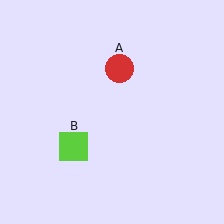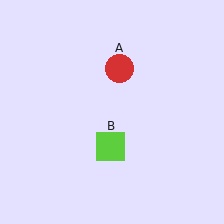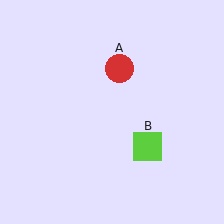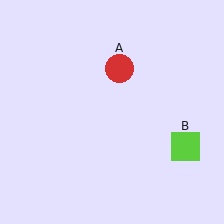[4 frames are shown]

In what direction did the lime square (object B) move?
The lime square (object B) moved right.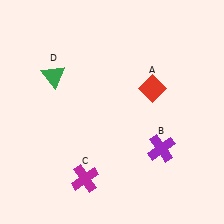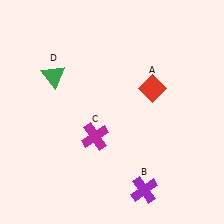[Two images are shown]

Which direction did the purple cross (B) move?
The purple cross (B) moved down.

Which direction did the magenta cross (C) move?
The magenta cross (C) moved up.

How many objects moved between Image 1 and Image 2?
2 objects moved between the two images.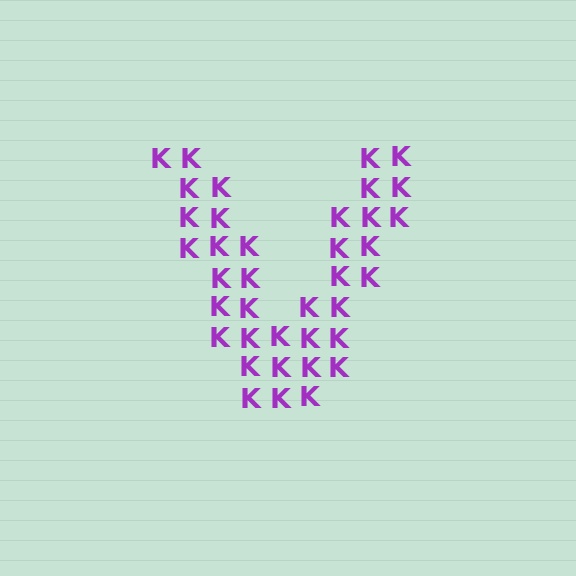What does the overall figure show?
The overall figure shows the letter V.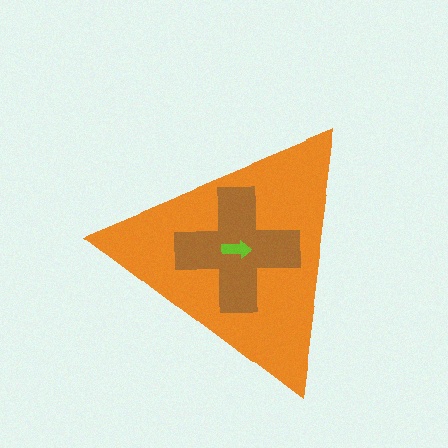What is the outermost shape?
The orange triangle.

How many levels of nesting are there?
3.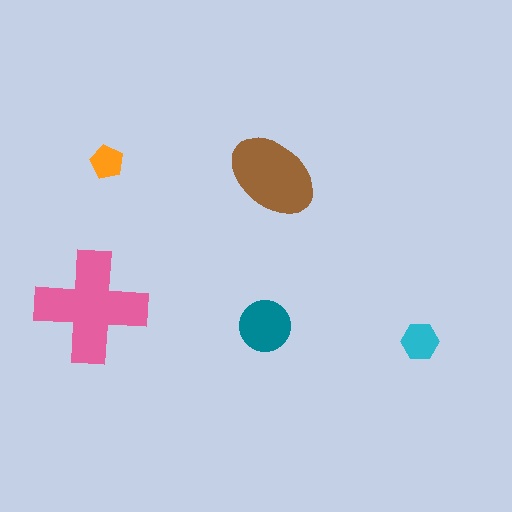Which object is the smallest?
The orange pentagon.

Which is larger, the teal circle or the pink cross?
The pink cross.